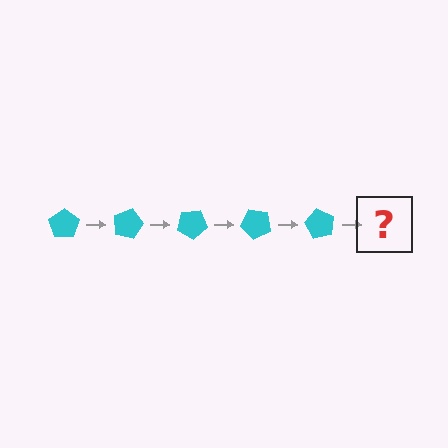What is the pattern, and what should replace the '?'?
The pattern is that the pentagon rotates 15 degrees each step. The '?' should be a cyan pentagon rotated 75 degrees.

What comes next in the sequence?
The next element should be a cyan pentagon rotated 75 degrees.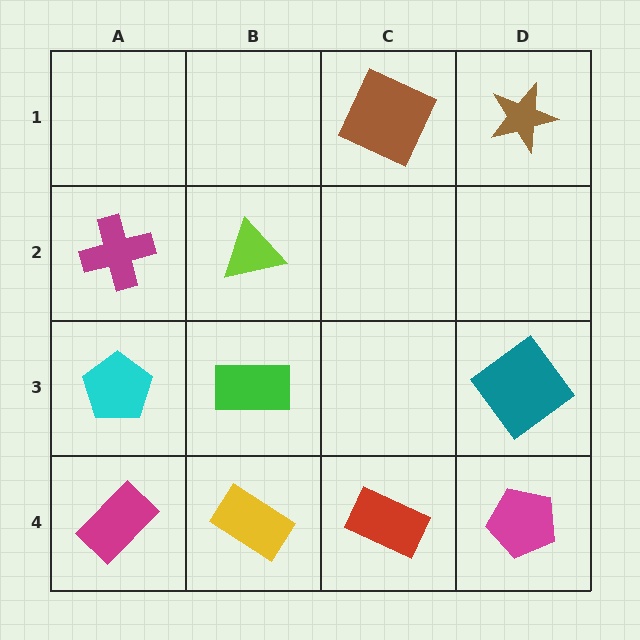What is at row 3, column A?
A cyan pentagon.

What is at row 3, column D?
A teal diamond.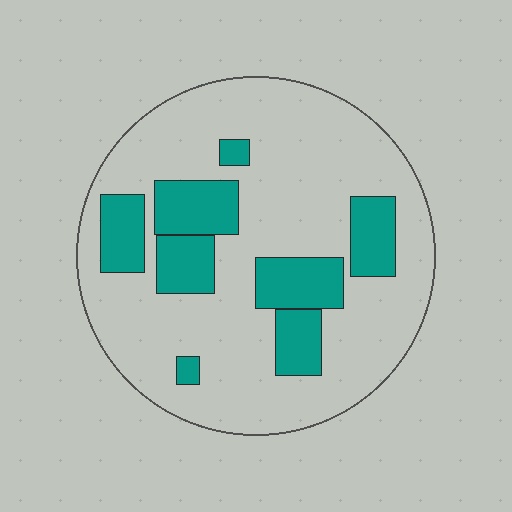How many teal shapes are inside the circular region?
8.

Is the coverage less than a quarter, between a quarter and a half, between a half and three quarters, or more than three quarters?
Less than a quarter.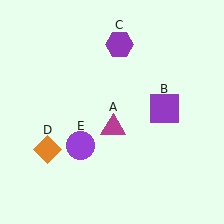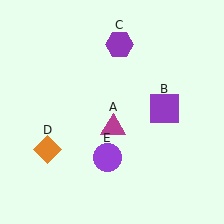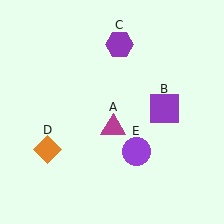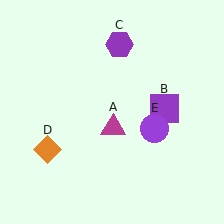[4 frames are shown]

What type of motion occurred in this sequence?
The purple circle (object E) rotated counterclockwise around the center of the scene.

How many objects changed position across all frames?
1 object changed position: purple circle (object E).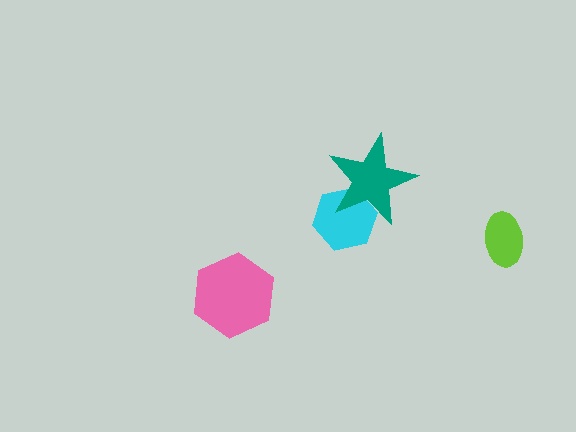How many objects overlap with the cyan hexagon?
1 object overlaps with the cyan hexagon.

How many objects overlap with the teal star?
1 object overlaps with the teal star.